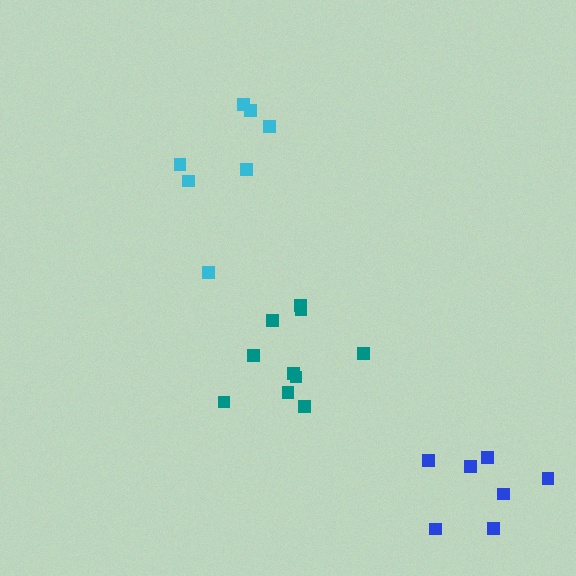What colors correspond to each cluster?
The clusters are colored: teal, blue, cyan.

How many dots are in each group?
Group 1: 10 dots, Group 2: 7 dots, Group 3: 7 dots (24 total).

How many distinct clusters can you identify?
There are 3 distinct clusters.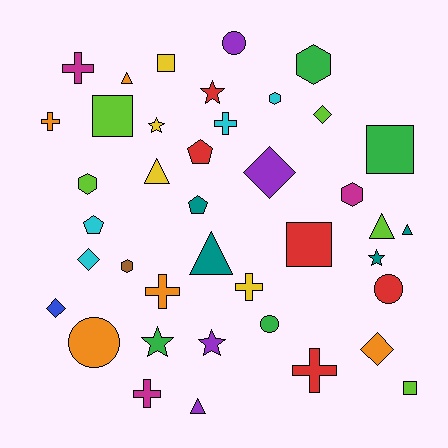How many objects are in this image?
There are 40 objects.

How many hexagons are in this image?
There are 5 hexagons.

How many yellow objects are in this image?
There are 4 yellow objects.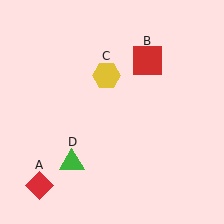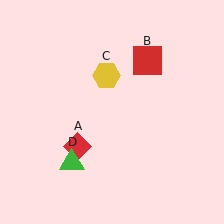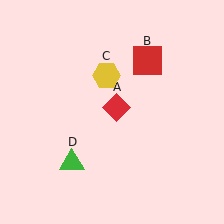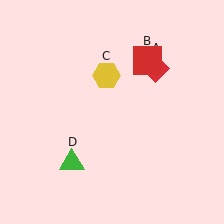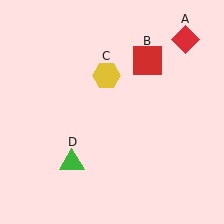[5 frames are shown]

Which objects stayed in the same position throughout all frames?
Red square (object B) and yellow hexagon (object C) and green triangle (object D) remained stationary.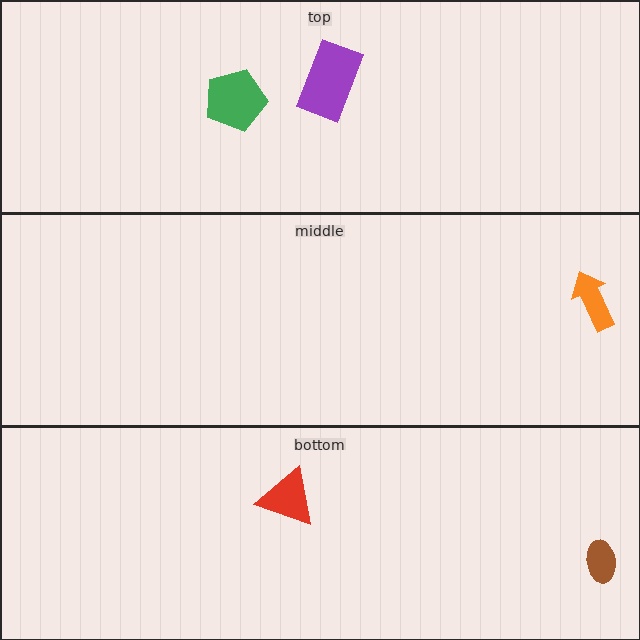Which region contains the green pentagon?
The top region.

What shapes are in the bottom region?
The brown ellipse, the red triangle.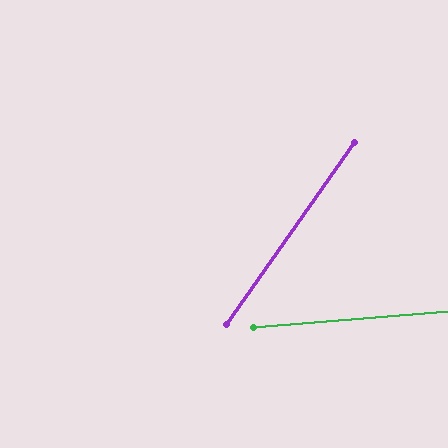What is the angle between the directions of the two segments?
Approximately 50 degrees.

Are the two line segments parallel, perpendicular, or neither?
Neither parallel nor perpendicular — they differ by about 50°.